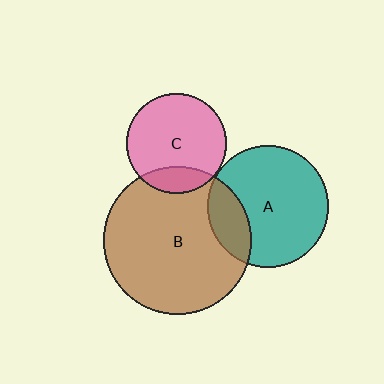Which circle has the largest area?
Circle B (brown).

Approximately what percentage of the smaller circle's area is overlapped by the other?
Approximately 20%.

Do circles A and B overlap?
Yes.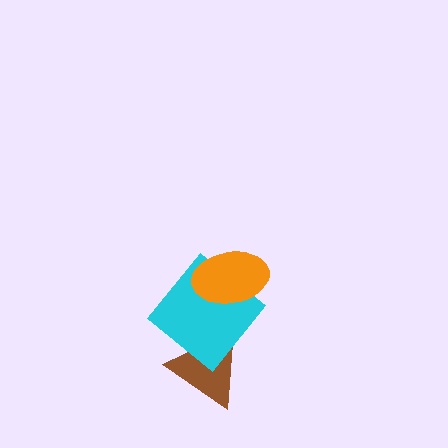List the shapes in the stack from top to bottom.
From top to bottom: the orange ellipse, the cyan diamond, the brown triangle.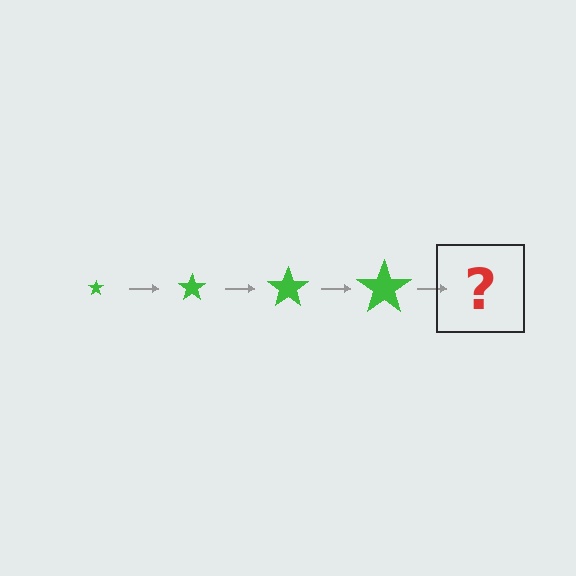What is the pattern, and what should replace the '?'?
The pattern is that the star gets progressively larger each step. The '?' should be a green star, larger than the previous one.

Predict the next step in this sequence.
The next step is a green star, larger than the previous one.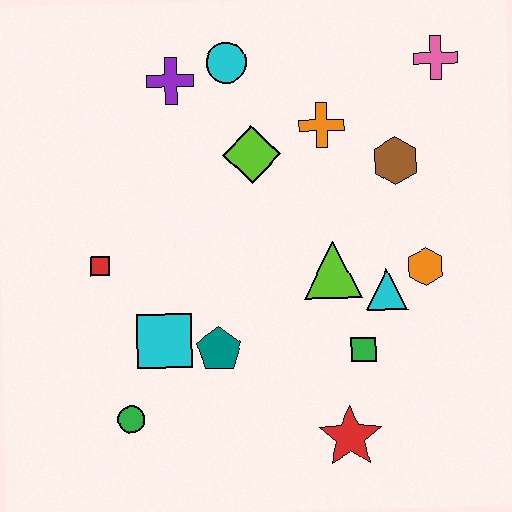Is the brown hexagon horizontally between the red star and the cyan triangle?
No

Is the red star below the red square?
Yes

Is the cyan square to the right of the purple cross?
No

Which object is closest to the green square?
The cyan triangle is closest to the green square.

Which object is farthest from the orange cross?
The green circle is farthest from the orange cross.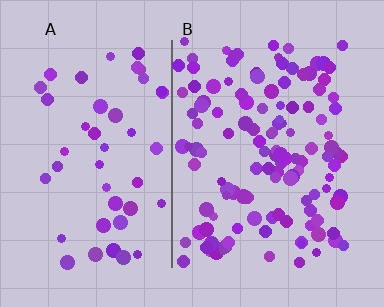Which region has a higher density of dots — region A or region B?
B (the right).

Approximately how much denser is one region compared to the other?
Approximately 2.7× — region B over region A.